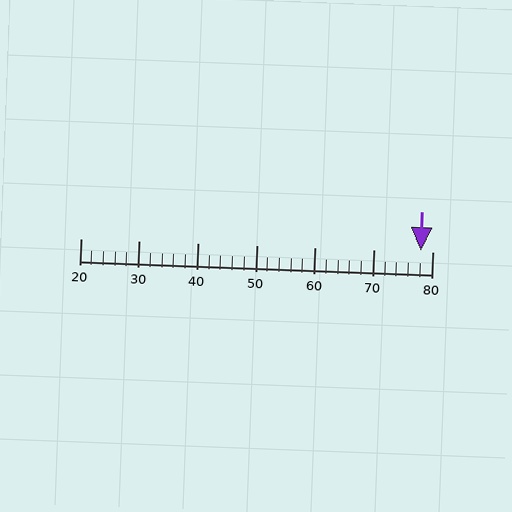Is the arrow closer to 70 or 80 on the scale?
The arrow is closer to 80.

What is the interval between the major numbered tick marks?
The major tick marks are spaced 10 units apart.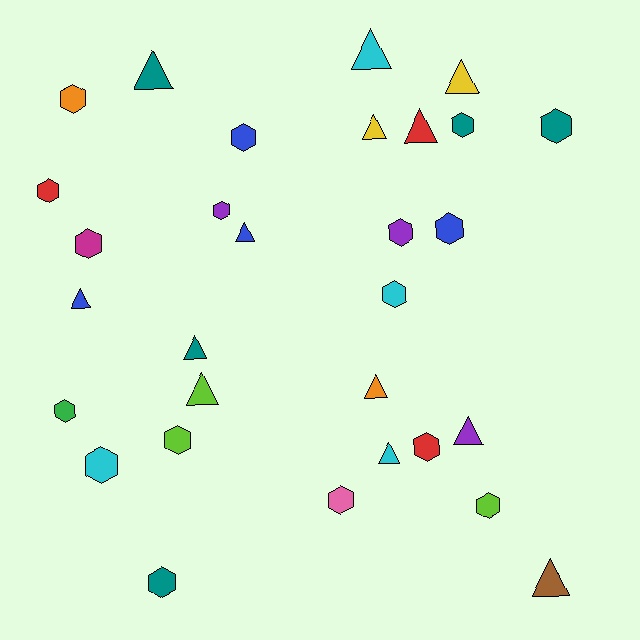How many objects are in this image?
There are 30 objects.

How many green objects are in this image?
There is 1 green object.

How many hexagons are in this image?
There are 17 hexagons.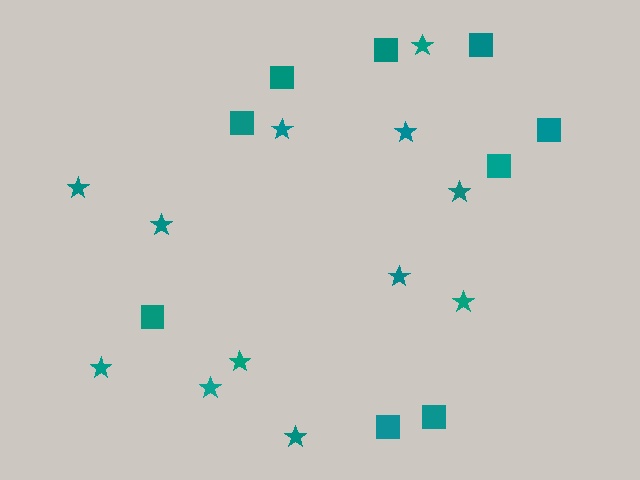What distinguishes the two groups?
There are 2 groups: one group of stars (12) and one group of squares (9).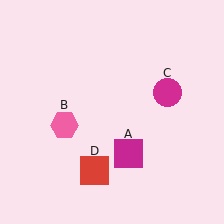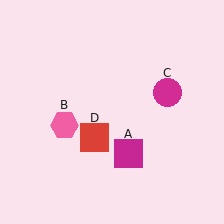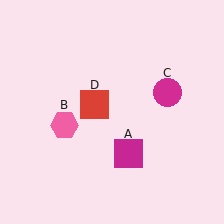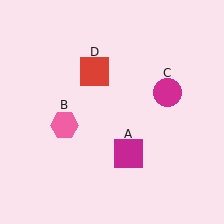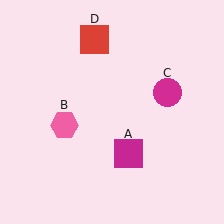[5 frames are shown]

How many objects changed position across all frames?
1 object changed position: red square (object D).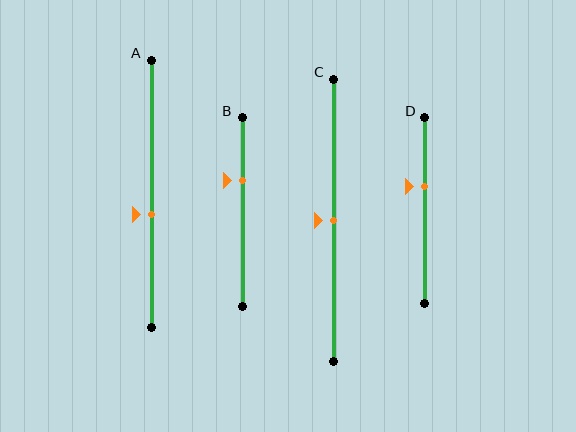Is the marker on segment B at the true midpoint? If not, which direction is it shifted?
No, the marker on segment B is shifted upward by about 17% of the segment length.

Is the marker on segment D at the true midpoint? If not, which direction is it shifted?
No, the marker on segment D is shifted upward by about 13% of the segment length.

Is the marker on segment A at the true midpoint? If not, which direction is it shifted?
No, the marker on segment A is shifted downward by about 8% of the segment length.